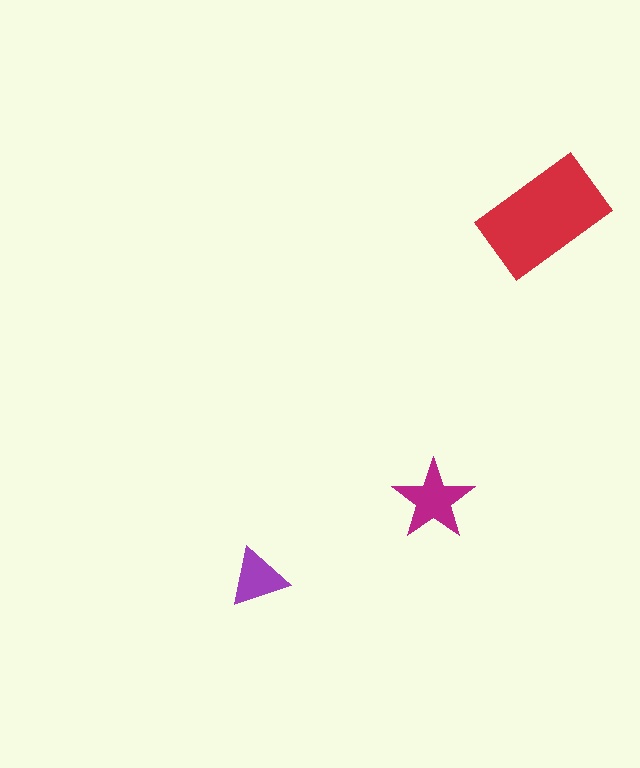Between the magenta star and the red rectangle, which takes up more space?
The red rectangle.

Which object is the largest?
The red rectangle.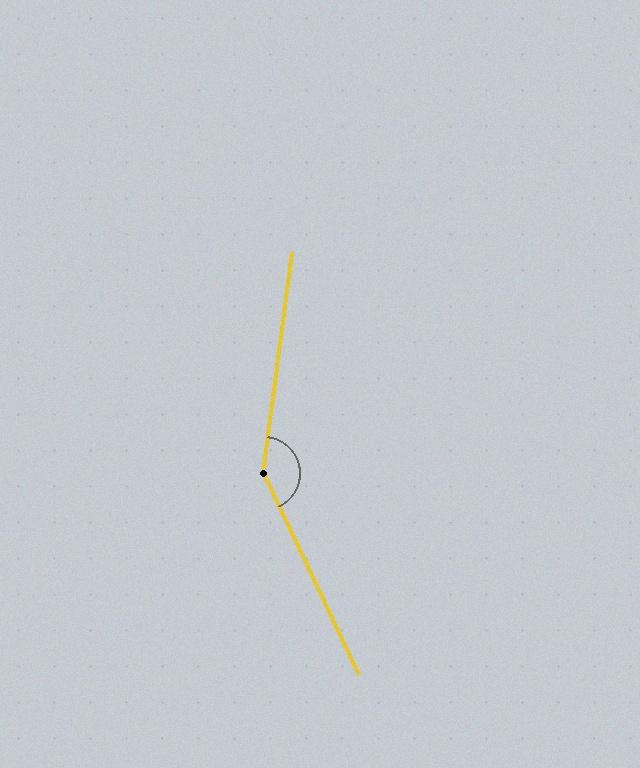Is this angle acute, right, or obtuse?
It is obtuse.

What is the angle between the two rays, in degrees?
Approximately 147 degrees.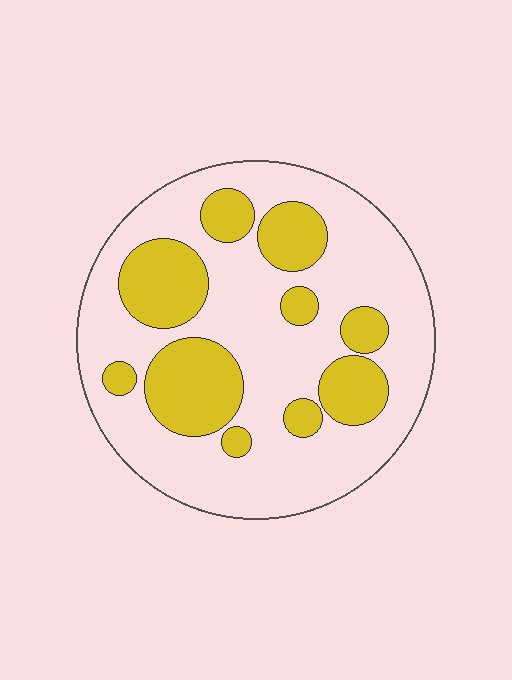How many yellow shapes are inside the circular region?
10.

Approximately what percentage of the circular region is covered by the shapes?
Approximately 30%.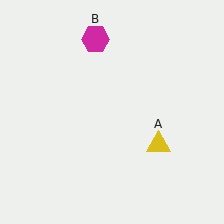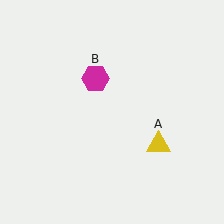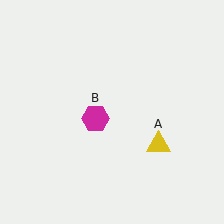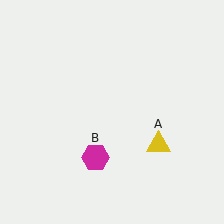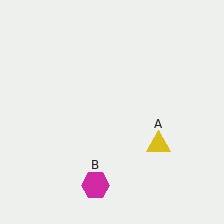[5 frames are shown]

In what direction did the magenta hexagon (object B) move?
The magenta hexagon (object B) moved down.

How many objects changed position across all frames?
1 object changed position: magenta hexagon (object B).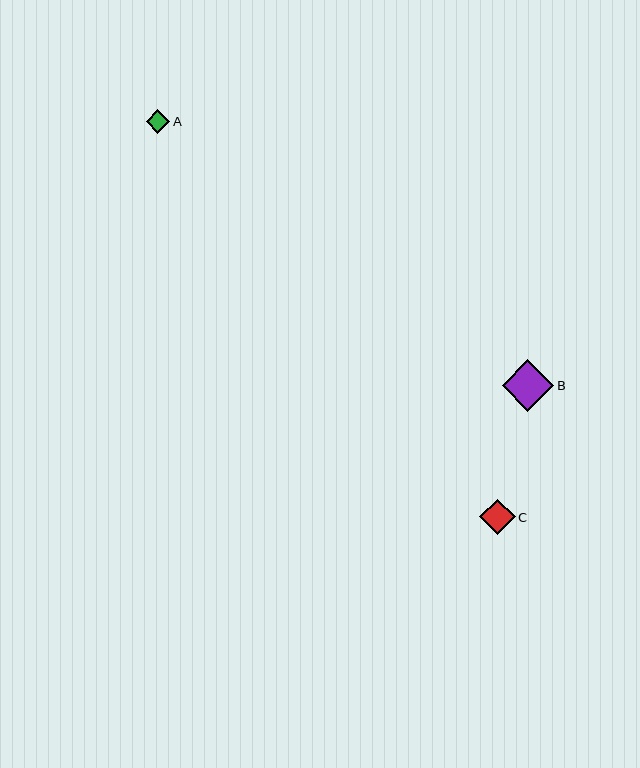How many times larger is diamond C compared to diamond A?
Diamond C is approximately 1.5 times the size of diamond A.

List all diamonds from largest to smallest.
From largest to smallest: B, C, A.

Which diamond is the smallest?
Diamond A is the smallest with a size of approximately 23 pixels.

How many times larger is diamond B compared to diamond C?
Diamond B is approximately 1.5 times the size of diamond C.